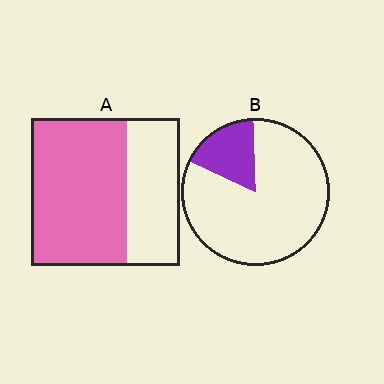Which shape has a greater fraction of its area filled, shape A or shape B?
Shape A.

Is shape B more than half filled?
No.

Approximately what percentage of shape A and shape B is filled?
A is approximately 65% and B is approximately 20%.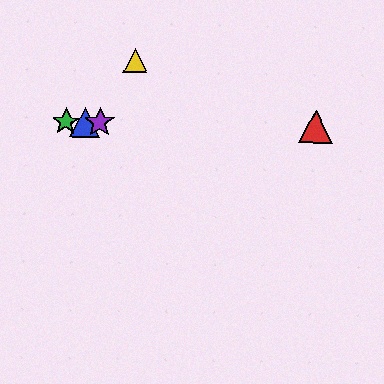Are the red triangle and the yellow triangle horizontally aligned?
No, the red triangle is at y≈127 and the yellow triangle is at y≈61.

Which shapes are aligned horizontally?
The red triangle, the blue triangle, the green star, the purple star are aligned horizontally.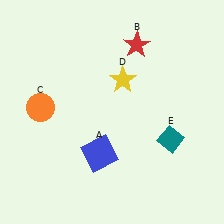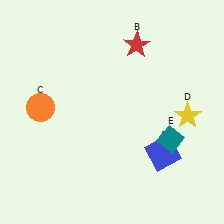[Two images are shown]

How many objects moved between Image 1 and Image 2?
2 objects moved between the two images.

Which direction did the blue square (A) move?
The blue square (A) moved right.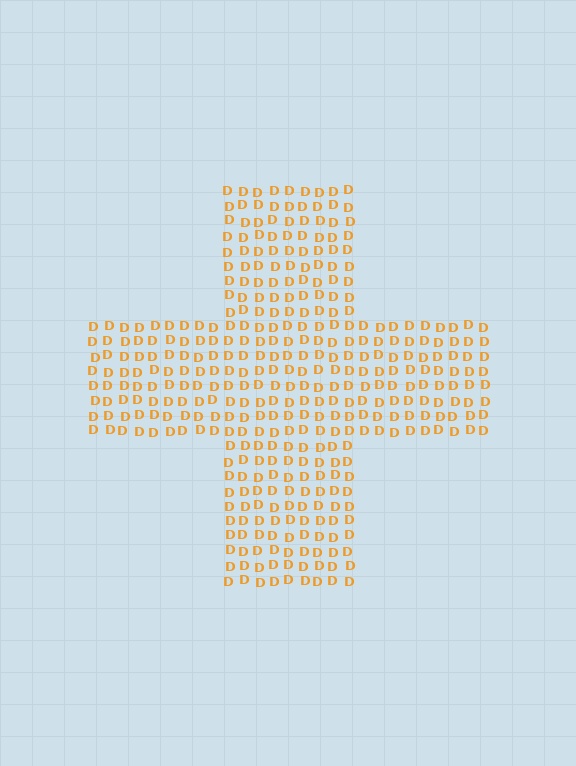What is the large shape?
The large shape is a cross.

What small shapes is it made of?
It is made of small letter D's.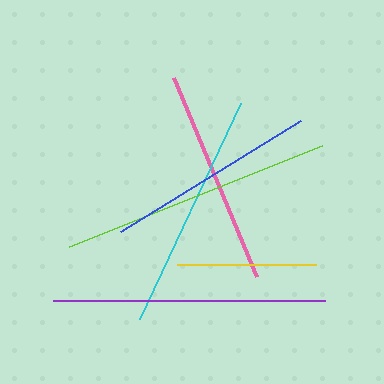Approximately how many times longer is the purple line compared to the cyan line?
The purple line is approximately 1.1 times the length of the cyan line.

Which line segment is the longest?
The lime line is the longest at approximately 272 pixels.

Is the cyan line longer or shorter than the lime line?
The lime line is longer than the cyan line.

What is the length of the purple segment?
The purple segment is approximately 272 pixels long.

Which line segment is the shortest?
The yellow line is the shortest at approximately 138 pixels.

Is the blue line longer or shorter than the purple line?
The purple line is longer than the blue line.